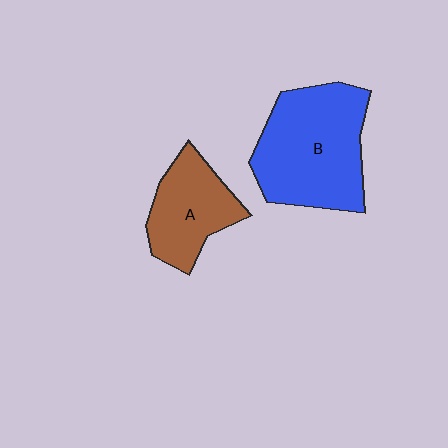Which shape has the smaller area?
Shape A (brown).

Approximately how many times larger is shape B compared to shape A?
Approximately 1.7 times.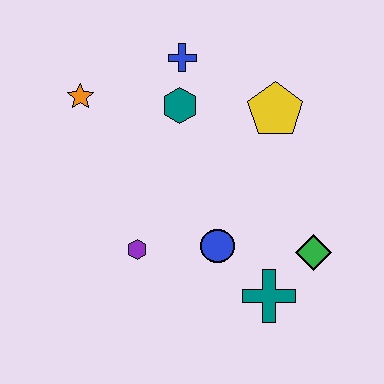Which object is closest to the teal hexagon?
The blue cross is closest to the teal hexagon.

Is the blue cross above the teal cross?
Yes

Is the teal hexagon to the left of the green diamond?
Yes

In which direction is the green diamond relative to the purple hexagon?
The green diamond is to the right of the purple hexagon.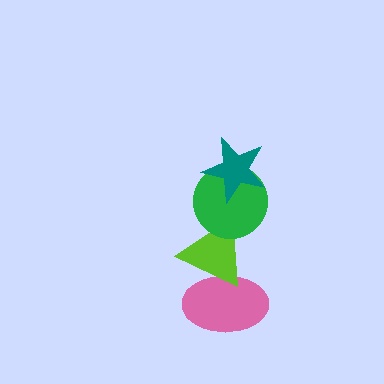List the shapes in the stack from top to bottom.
From top to bottom: the teal star, the green circle, the lime triangle, the pink ellipse.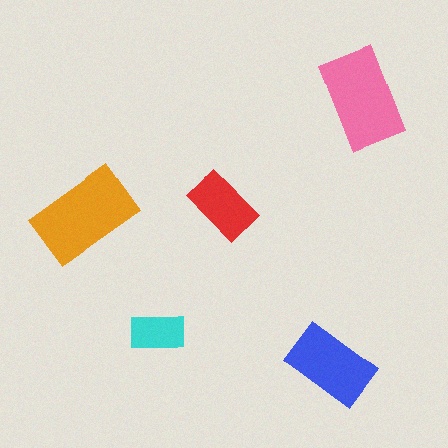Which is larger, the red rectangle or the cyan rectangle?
The red one.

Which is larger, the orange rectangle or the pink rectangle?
The orange one.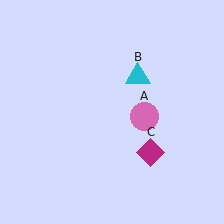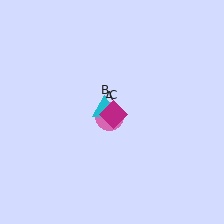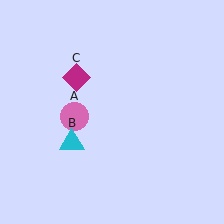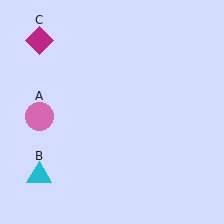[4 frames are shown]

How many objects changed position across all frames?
3 objects changed position: pink circle (object A), cyan triangle (object B), magenta diamond (object C).